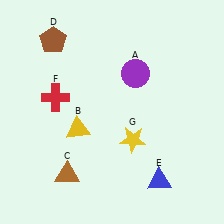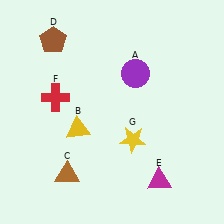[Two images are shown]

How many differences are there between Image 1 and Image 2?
There is 1 difference between the two images.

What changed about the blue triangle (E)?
In Image 1, E is blue. In Image 2, it changed to magenta.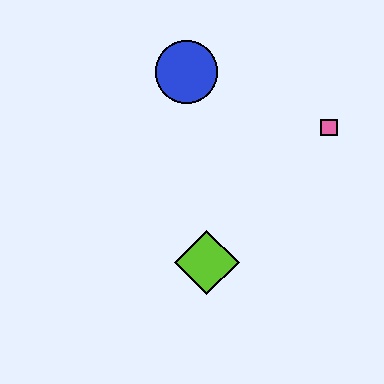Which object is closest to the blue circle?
The pink square is closest to the blue circle.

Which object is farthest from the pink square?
The lime diamond is farthest from the pink square.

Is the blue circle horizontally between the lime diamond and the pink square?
No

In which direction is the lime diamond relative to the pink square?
The lime diamond is below the pink square.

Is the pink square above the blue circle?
No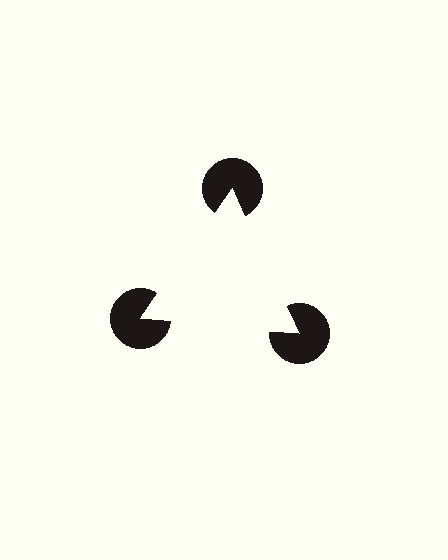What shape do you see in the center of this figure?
An illusory triangle — its edges are inferred from the aligned wedge cuts in the pac-man discs, not physically drawn.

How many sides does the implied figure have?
3 sides.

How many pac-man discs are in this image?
There are 3 — one at each vertex of the illusory triangle.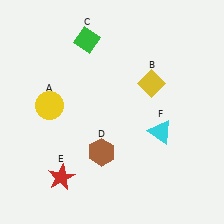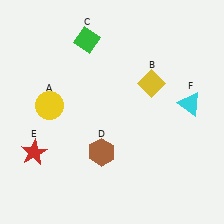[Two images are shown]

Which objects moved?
The objects that moved are: the red star (E), the cyan triangle (F).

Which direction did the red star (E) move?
The red star (E) moved left.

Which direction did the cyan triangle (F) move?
The cyan triangle (F) moved right.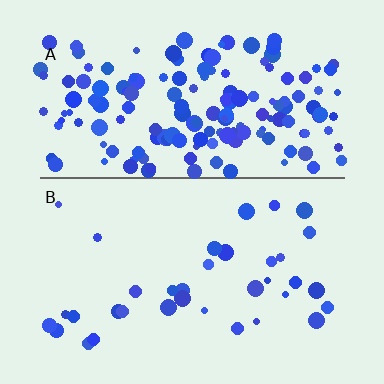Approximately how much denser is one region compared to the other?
Approximately 4.6× — region A over region B.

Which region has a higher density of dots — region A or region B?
A (the top).